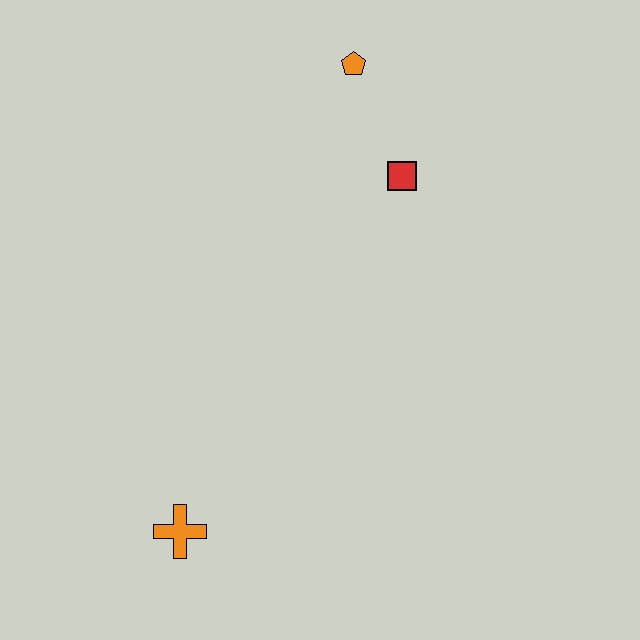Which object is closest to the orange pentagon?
The red square is closest to the orange pentagon.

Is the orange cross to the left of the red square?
Yes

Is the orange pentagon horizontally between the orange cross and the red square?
Yes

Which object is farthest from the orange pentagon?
The orange cross is farthest from the orange pentagon.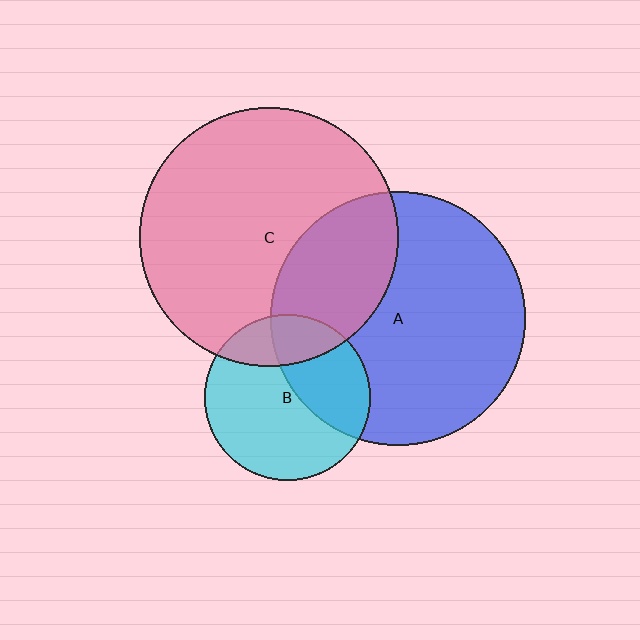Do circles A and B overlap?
Yes.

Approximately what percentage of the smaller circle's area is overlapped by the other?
Approximately 35%.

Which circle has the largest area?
Circle C (pink).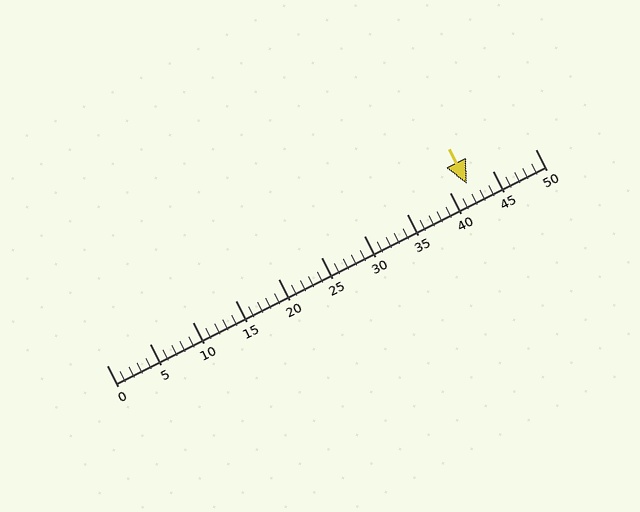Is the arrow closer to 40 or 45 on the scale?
The arrow is closer to 40.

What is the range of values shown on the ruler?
The ruler shows values from 0 to 50.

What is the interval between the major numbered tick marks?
The major tick marks are spaced 5 units apart.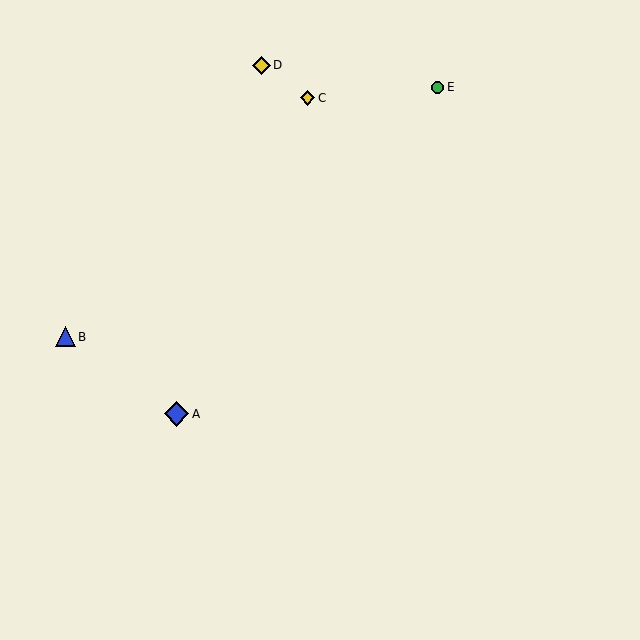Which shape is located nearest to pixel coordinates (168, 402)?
The blue diamond (labeled A) at (176, 414) is nearest to that location.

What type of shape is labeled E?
Shape E is a green circle.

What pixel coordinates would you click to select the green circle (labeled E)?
Click at (438, 87) to select the green circle E.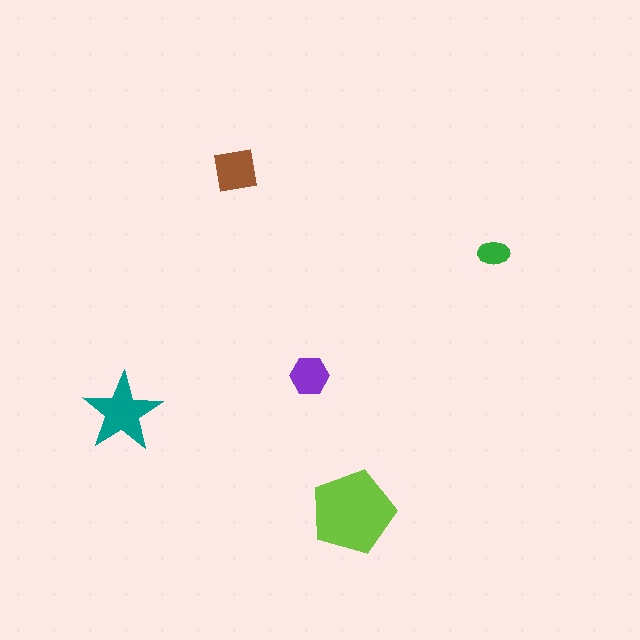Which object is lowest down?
The lime pentagon is bottommost.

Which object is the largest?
The lime pentagon.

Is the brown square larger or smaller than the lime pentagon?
Smaller.